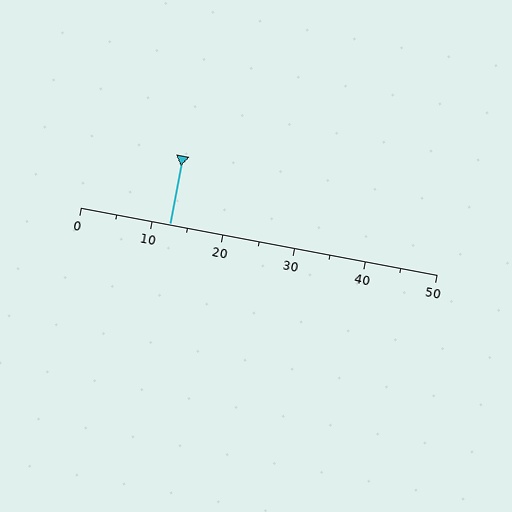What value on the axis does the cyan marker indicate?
The marker indicates approximately 12.5.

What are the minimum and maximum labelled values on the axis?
The axis runs from 0 to 50.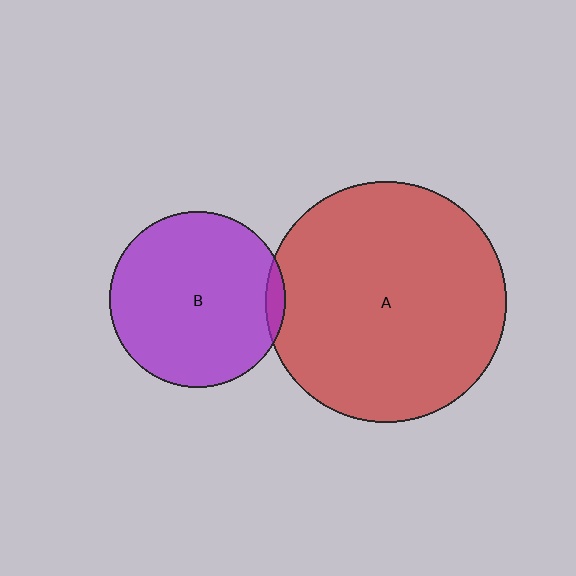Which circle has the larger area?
Circle A (red).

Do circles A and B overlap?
Yes.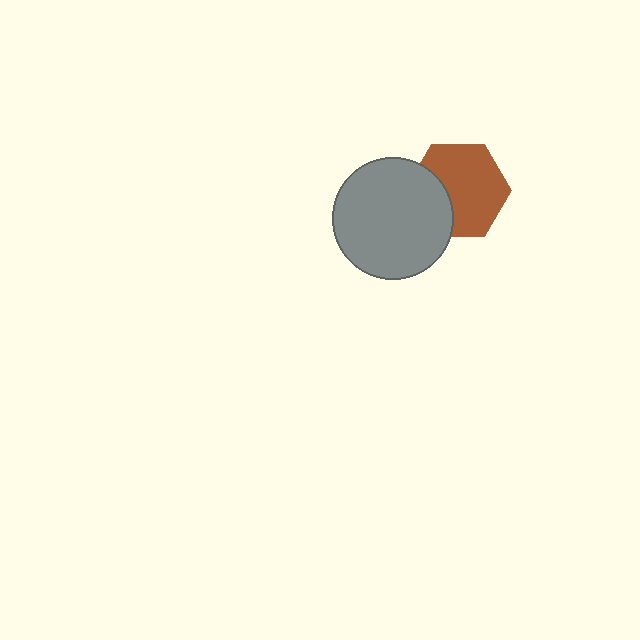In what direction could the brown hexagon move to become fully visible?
The brown hexagon could move right. That would shift it out from behind the gray circle entirely.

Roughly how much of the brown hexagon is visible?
Most of it is visible (roughly 70%).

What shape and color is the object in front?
The object in front is a gray circle.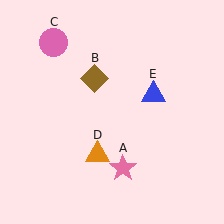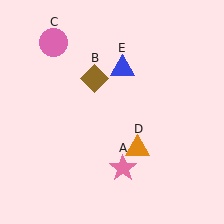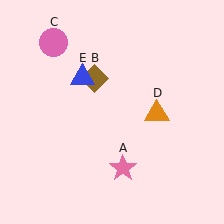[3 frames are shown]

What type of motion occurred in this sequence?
The orange triangle (object D), blue triangle (object E) rotated counterclockwise around the center of the scene.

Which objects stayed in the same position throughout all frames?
Pink star (object A) and brown diamond (object B) and pink circle (object C) remained stationary.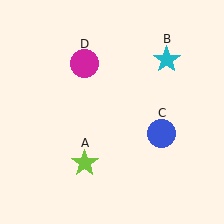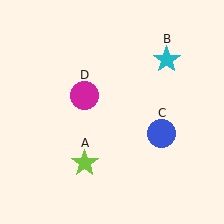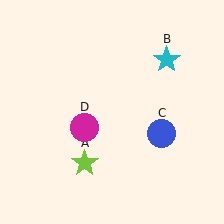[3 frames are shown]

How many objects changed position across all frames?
1 object changed position: magenta circle (object D).